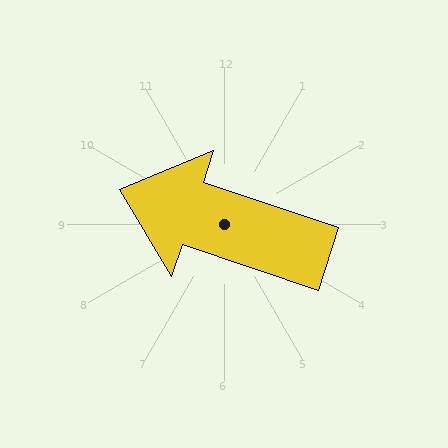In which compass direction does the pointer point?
West.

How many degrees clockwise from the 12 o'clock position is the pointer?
Approximately 288 degrees.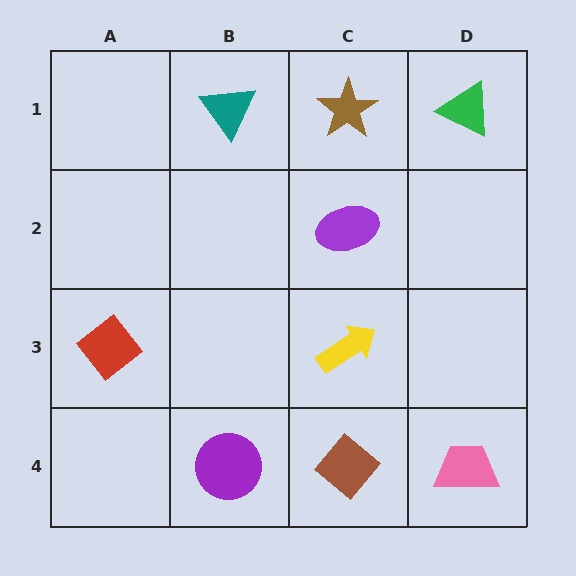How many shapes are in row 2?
1 shape.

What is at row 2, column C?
A purple ellipse.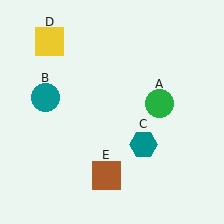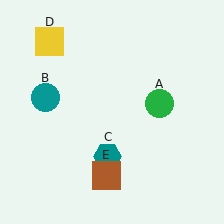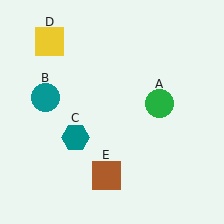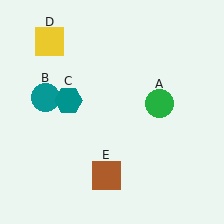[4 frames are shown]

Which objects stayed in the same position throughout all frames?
Green circle (object A) and teal circle (object B) and yellow square (object D) and brown square (object E) remained stationary.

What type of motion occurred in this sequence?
The teal hexagon (object C) rotated clockwise around the center of the scene.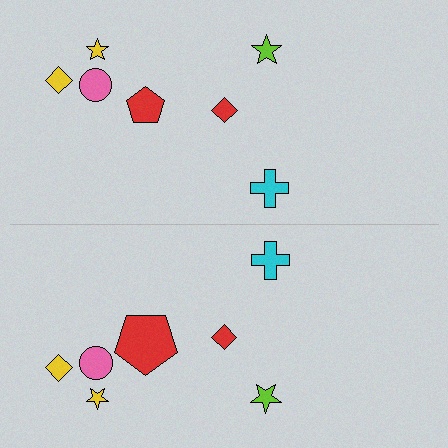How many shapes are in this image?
There are 14 shapes in this image.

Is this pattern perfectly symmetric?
No, the pattern is not perfectly symmetric. The red pentagon on the bottom side has a different size than its mirror counterpart.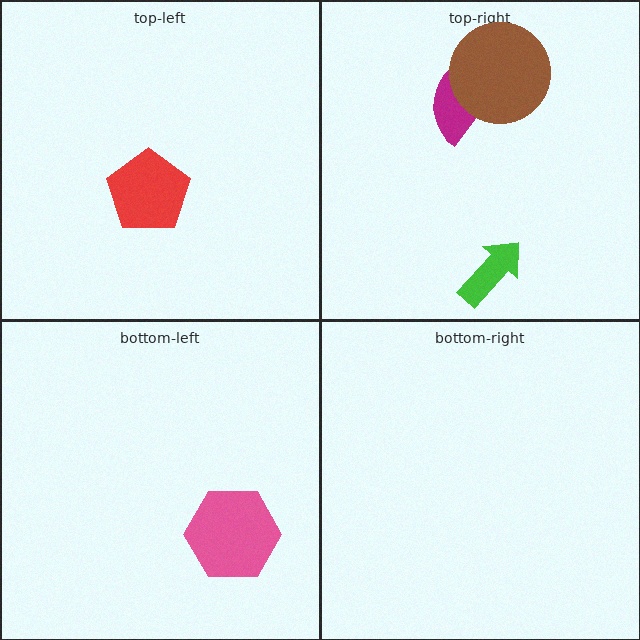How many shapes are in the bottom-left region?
1.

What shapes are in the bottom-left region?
The pink hexagon.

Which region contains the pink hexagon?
The bottom-left region.